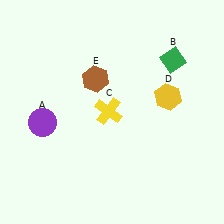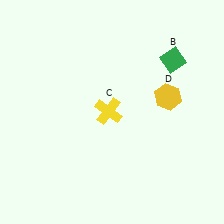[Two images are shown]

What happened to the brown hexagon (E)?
The brown hexagon (E) was removed in Image 2. It was in the top-left area of Image 1.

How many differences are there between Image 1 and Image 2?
There are 2 differences between the two images.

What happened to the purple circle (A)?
The purple circle (A) was removed in Image 2. It was in the bottom-left area of Image 1.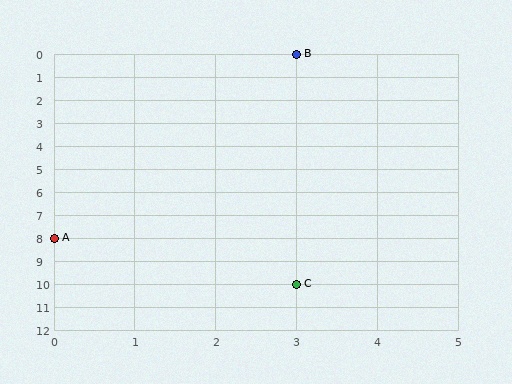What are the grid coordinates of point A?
Point A is at grid coordinates (0, 8).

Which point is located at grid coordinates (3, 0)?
Point B is at (3, 0).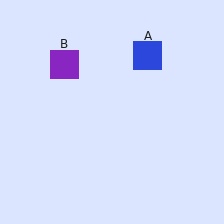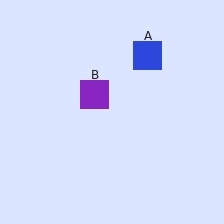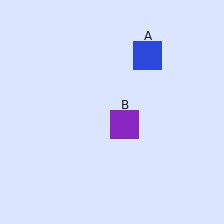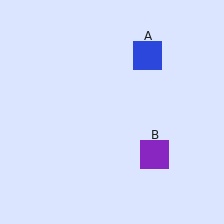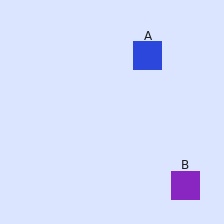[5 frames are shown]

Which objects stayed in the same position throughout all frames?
Blue square (object A) remained stationary.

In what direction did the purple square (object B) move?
The purple square (object B) moved down and to the right.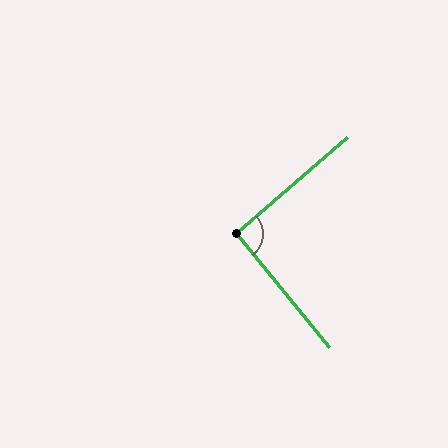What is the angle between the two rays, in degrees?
Approximately 92 degrees.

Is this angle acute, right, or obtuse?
It is approximately a right angle.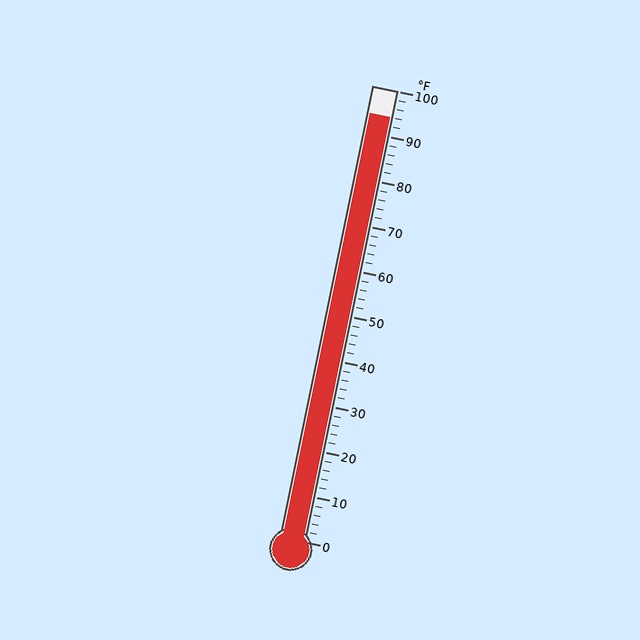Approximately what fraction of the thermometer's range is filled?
The thermometer is filled to approximately 95% of its range.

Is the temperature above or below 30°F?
The temperature is above 30°F.